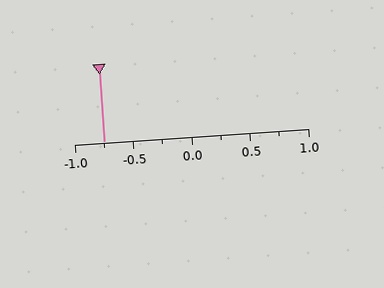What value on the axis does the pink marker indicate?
The marker indicates approximately -0.75.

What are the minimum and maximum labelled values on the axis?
The axis runs from -1.0 to 1.0.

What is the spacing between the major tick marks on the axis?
The major ticks are spaced 0.5 apart.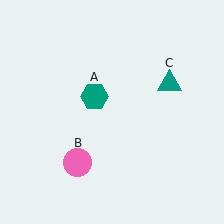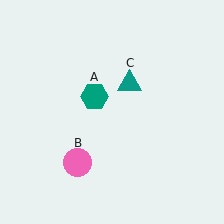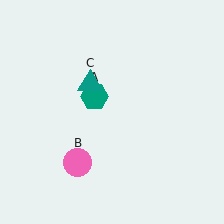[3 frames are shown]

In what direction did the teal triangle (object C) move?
The teal triangle (object C) moved left.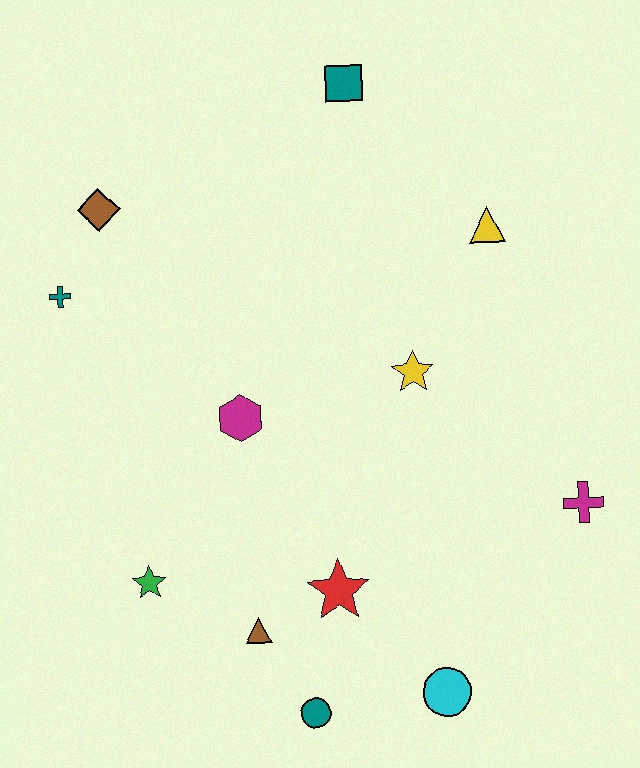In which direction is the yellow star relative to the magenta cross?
The yellow star is to the left of the magenta cross.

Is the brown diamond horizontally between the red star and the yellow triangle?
No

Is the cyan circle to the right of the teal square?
Yes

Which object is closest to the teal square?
The yellow triangle is closest to the teal square.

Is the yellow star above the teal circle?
Yes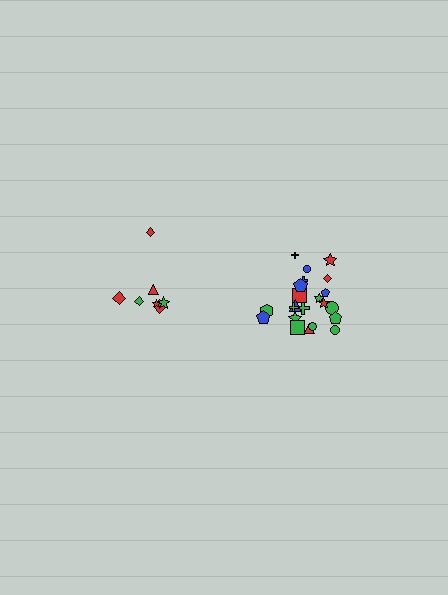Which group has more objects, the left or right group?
The right group.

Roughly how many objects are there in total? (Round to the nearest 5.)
Roughly 30 objects in total.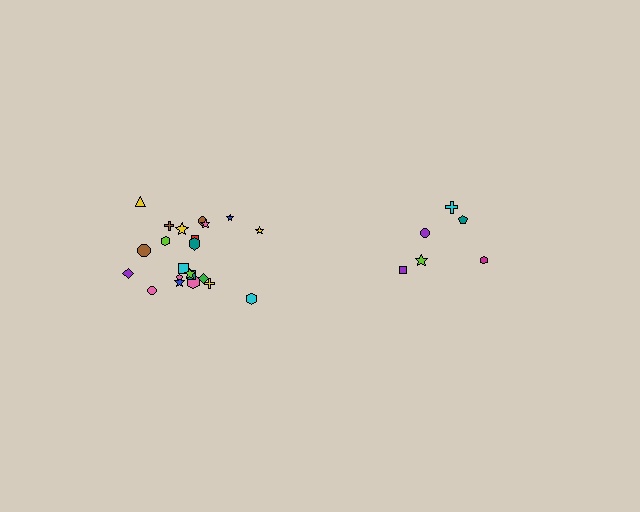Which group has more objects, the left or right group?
The left group.